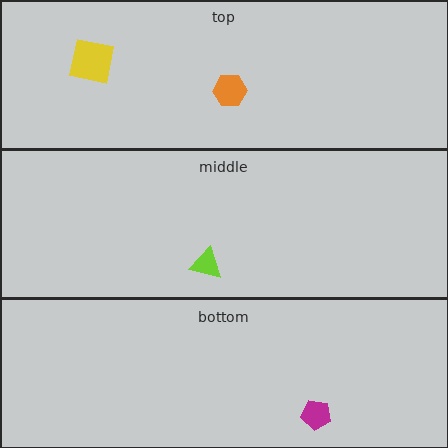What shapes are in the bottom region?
The magenta pentagon.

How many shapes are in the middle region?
1.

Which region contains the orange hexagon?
The top region.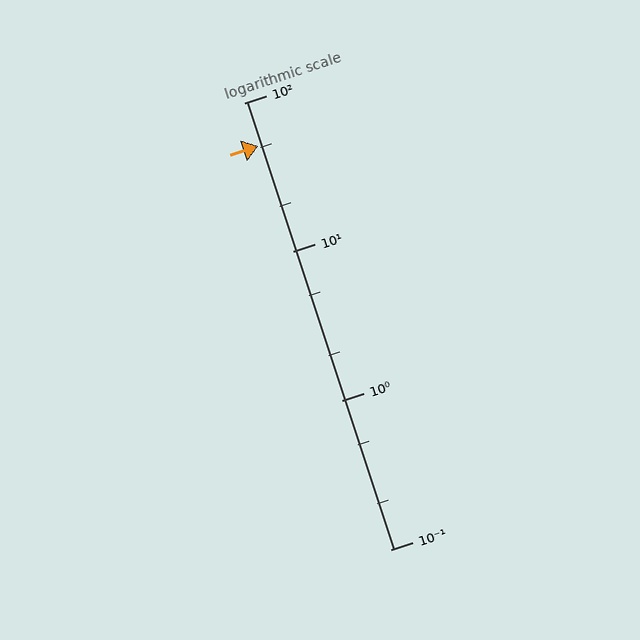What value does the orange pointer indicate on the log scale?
The pointer indicates approximately 51.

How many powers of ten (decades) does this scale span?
The scale spans 3 decades, from 0.1 to 100.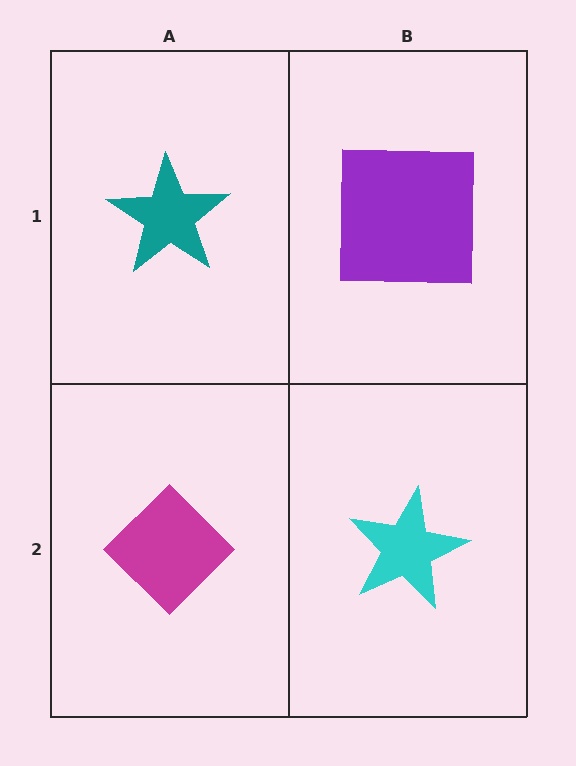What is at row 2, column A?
A magenta diamond.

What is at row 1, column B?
A purple square.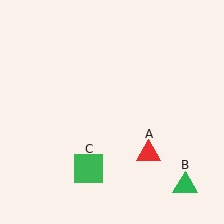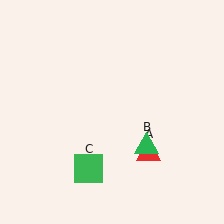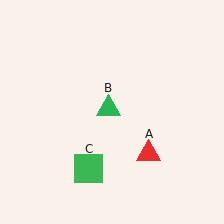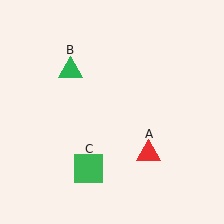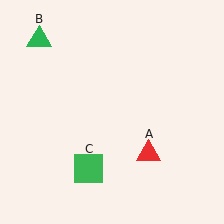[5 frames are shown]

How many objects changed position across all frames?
1 object changed position: green triangle (object B).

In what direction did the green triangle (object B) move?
The green triangle (object B) moved up and to the left.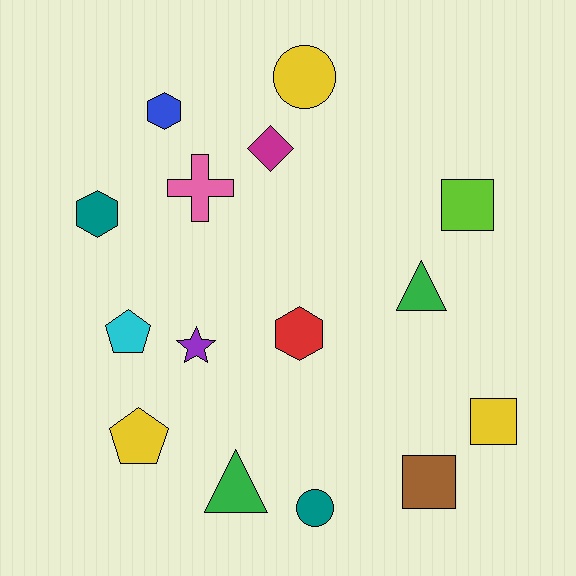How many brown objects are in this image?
There is 1 brown object.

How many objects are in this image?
There are 15 objects.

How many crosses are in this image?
There is 1 cross.